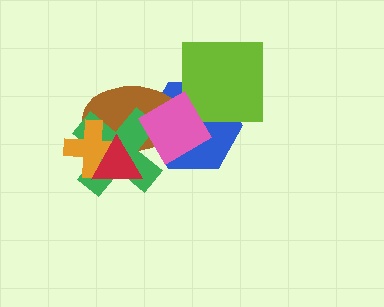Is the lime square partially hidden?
Yes, it is partially covered by another shape.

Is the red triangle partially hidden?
No, no other shape covers it.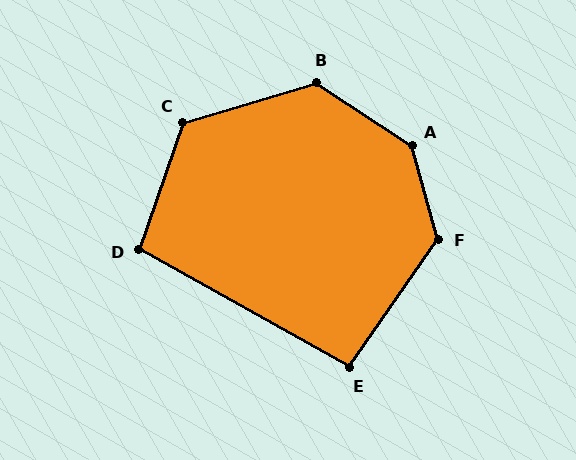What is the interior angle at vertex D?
Approximately 100 degrees (obtuse).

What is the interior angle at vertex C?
Approximately 126 degrees (obtuse).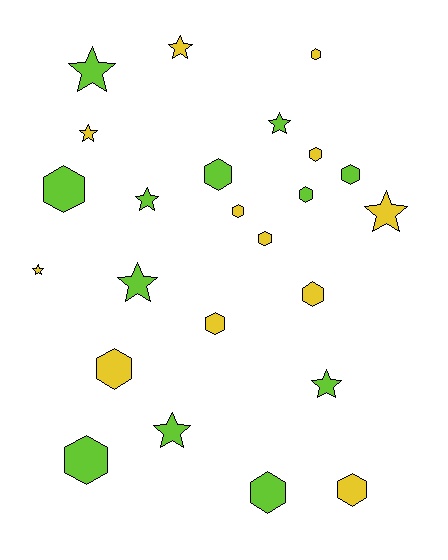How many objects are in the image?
There are 24 objects.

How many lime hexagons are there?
There are 6 lime hexagons.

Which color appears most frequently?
Lime, with 12 objects.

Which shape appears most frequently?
Hexagon, with 14 objects.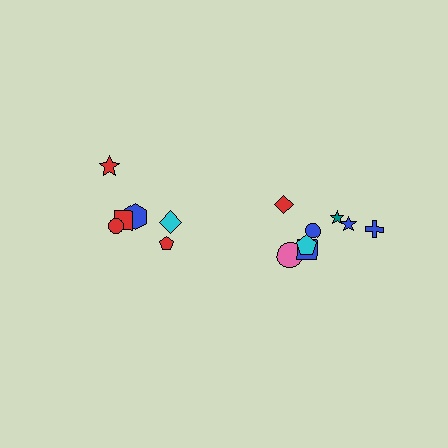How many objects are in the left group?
There are 6 objects.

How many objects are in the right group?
There are 8 objects.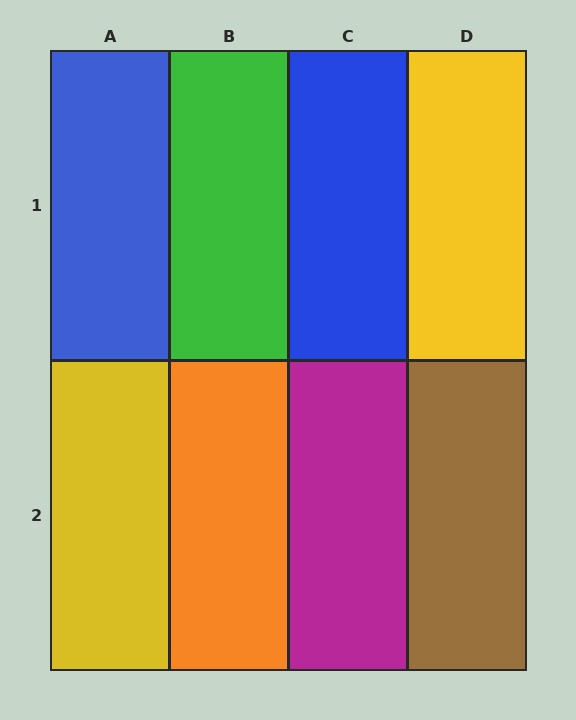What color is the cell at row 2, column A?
Yellow.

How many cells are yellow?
2 cells are yellow.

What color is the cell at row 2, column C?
Magenta.